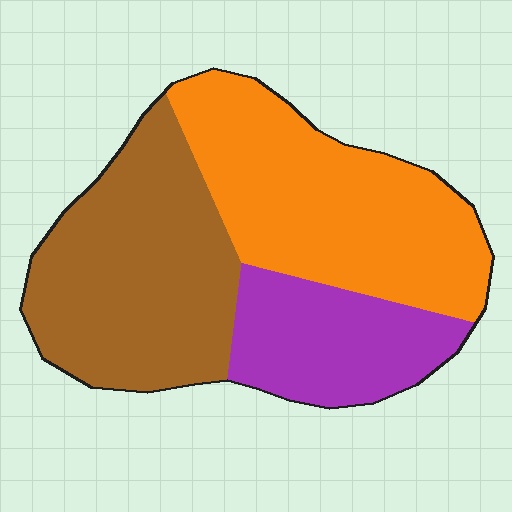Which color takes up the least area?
Purple, at roughly 20%.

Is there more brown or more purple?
Brown.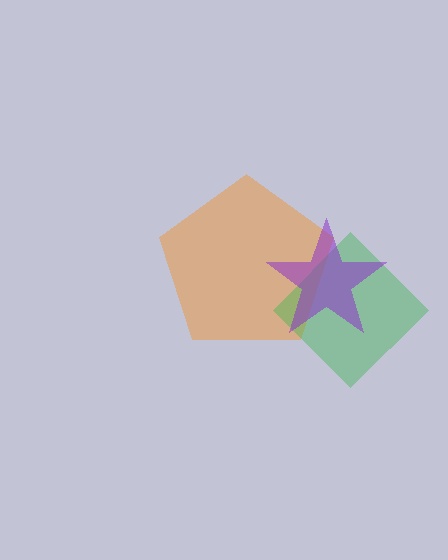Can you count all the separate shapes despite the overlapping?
Yes, there are 3 separate shapes.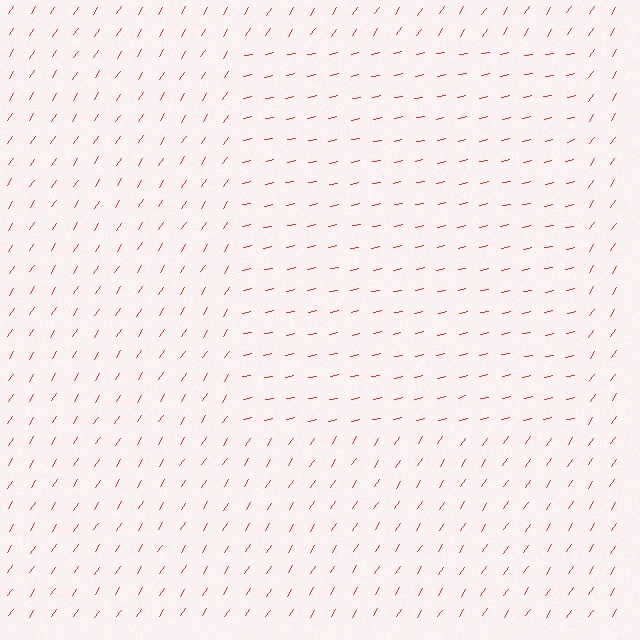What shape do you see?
I see a rectangle.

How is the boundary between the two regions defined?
The boundary is defined purely by a change in line orientation (approximately 45 degrees difference). All lines are the same color and thickness.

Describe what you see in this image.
The image is filled with small red line segments. A rectangle region in the image has lines oriented differently from the surrounding lines, creating a visible texture boundary.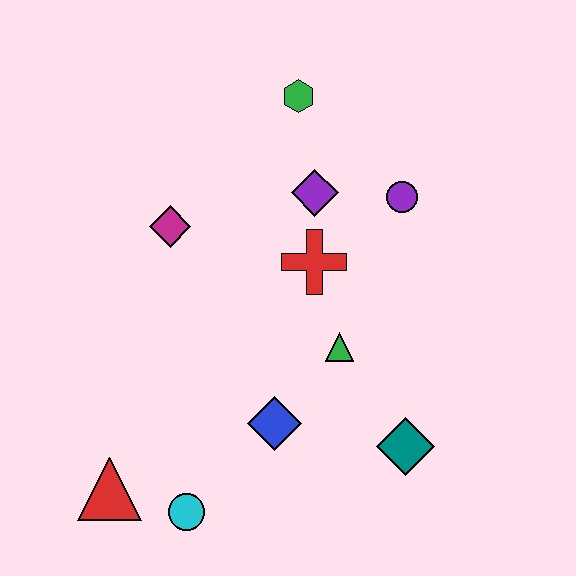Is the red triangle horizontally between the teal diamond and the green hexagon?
No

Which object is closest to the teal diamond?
The green triangle is closest to the teal diamond.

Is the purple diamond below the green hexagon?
Yes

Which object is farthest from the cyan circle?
The green hexagon is farthest from the cyan circle.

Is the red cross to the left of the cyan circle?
No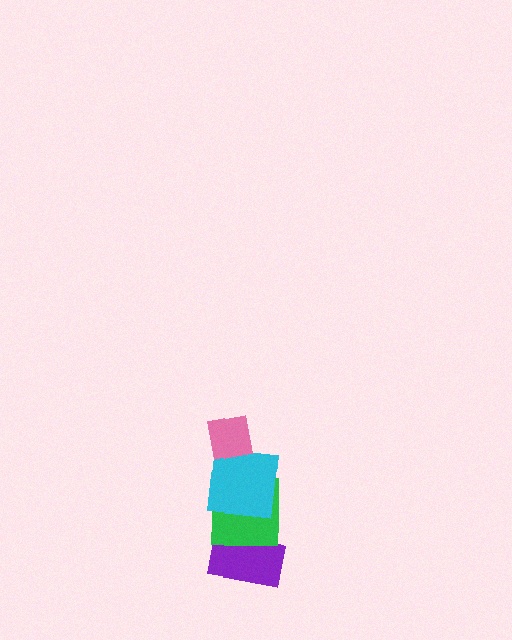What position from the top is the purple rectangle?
The purple rectangle is 4th from the top.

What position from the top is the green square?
The green square is 3rd from the top.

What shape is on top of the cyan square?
The pink square is on top of the cyan square.